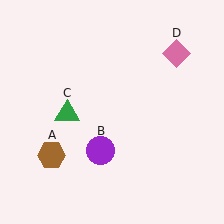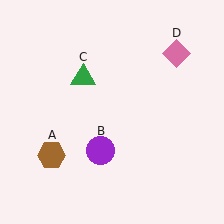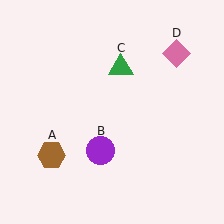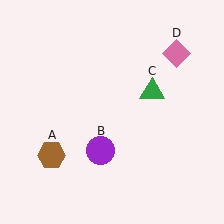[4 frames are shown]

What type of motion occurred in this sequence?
The green triangle (object C) rotated clockwise around the center of the scene.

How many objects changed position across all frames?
1 object changed position: green triangle (object C).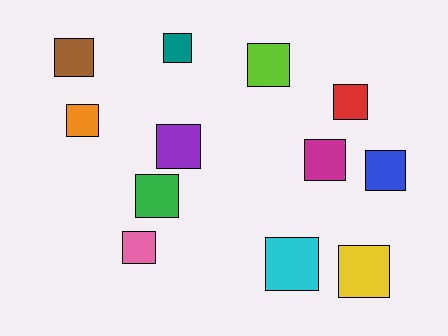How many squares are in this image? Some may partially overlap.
There are 12 squares.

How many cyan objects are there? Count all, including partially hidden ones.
There is 1 cyan object.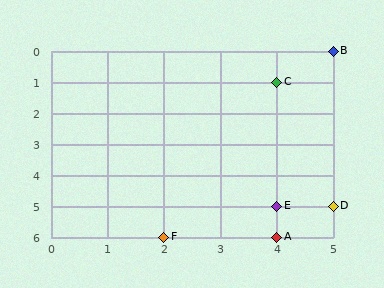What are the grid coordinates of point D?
Point D is at grid coordinates (5, 5).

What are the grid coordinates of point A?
Point A is at grid coordinates (4, 6).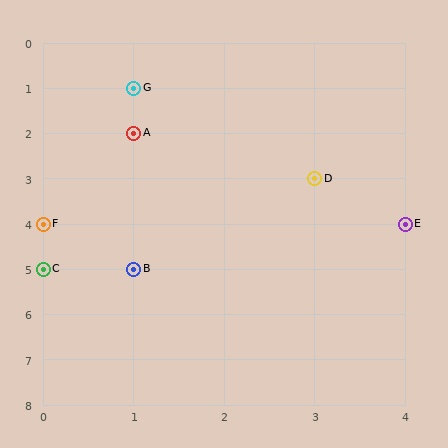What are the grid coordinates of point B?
Point B is at grid coordinates (1, 5).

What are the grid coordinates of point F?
Point F is at grid coordinates (0, 4).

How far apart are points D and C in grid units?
Points D and C are 3 columns and 2 rows apart (about 3.6 grid units diagonally).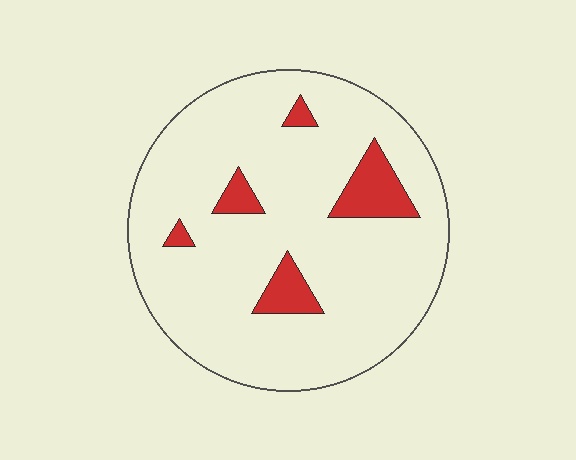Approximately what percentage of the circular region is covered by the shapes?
Approximately 10%.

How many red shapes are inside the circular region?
5.